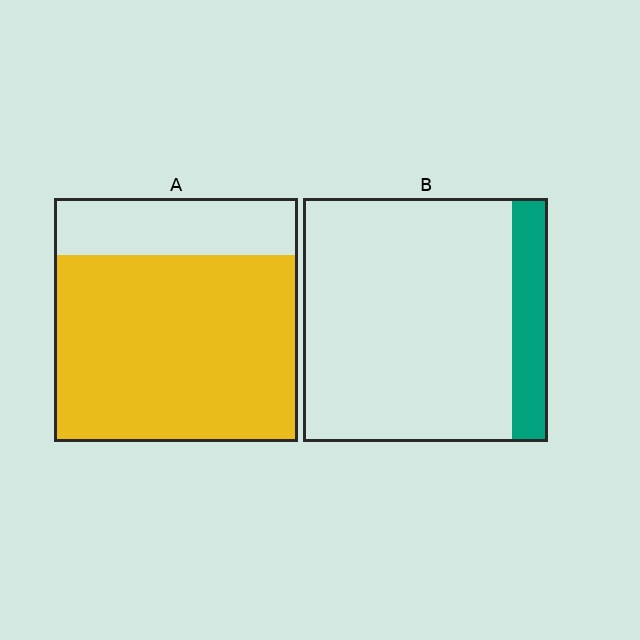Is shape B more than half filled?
No.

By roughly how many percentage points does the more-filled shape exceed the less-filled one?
By roughly 60 percentage points (A over B).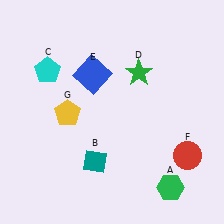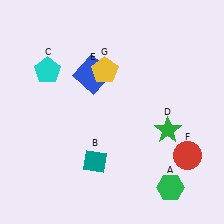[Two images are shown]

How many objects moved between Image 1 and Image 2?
2 objects moved between the two images.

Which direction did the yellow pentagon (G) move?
The yellow pentagon (G) moved up.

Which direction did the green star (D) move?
The green star (D) moved down.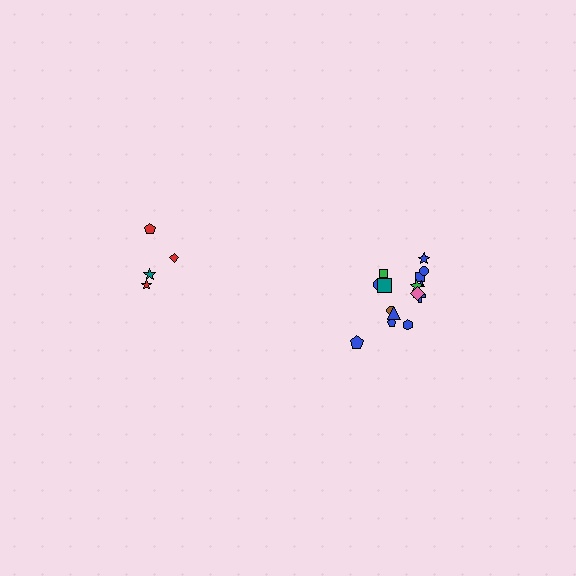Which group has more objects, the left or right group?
The right group.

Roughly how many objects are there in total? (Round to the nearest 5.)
Roughly 20 objects in total.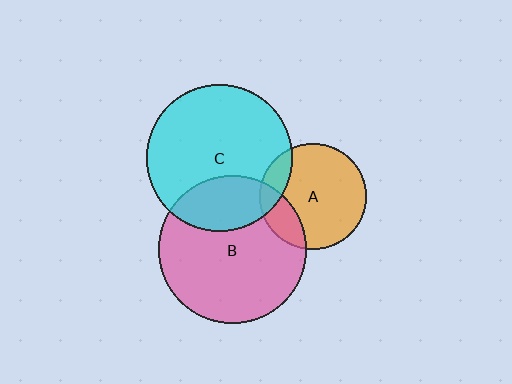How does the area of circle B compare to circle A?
Approximately 2.0 times.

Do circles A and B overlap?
Yes.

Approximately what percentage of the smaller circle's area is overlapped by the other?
Approximately 20%.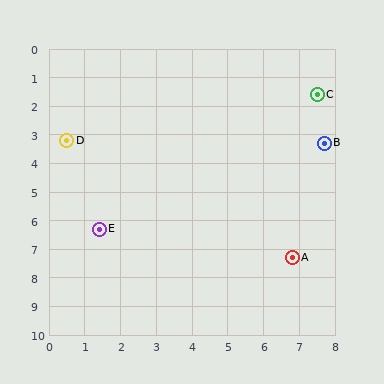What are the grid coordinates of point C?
Point C is at approximately (7.5, 1.6).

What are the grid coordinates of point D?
Point D is at approximately (0.5, 3.2).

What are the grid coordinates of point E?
Point E is at approximately (1.4, 6.3).